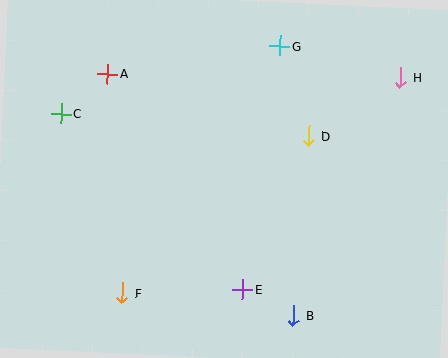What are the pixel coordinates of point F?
Point F is at (122, 293).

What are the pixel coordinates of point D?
Point D is at (309, 136).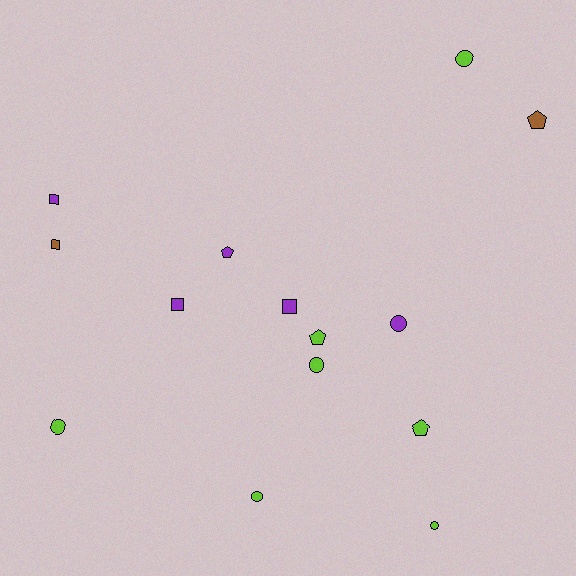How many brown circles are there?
There are no brown circles.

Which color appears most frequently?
Lime, with 7 objects.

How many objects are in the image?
There are 14 objects.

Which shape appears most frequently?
Circle, with 6 objects.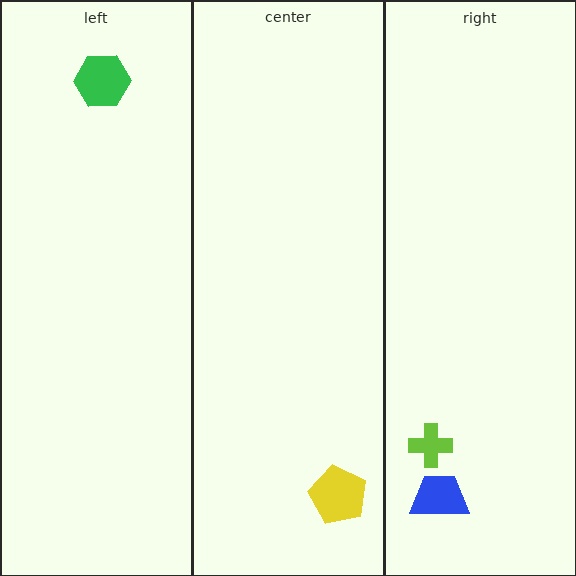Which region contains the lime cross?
The right region.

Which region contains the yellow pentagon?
The center region.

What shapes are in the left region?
The green hexagon.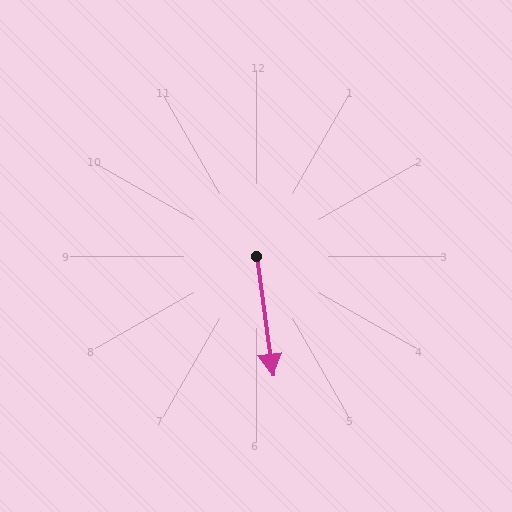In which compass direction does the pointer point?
South.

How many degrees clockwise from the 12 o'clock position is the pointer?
Approximately 172 degrees.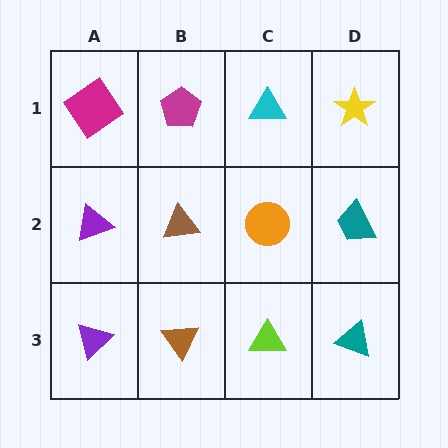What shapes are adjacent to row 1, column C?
An orange circle (row 2, column C), a magenta pentagon (row 1, column B), a yellow star (row 1, column D).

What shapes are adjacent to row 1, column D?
A teal trapezoid (row 2, column D), a cyan triangle (row 1, column C).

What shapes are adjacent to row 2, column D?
A yellow star (row 1, column D), a teal triangle (row 3, column D), an orange circle (row 2, column C).